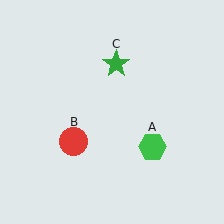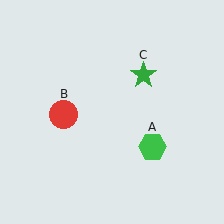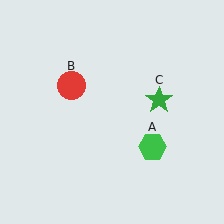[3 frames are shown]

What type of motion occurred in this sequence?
The red circle (object B), green star (object C) rotated clockwise around the center of the scene.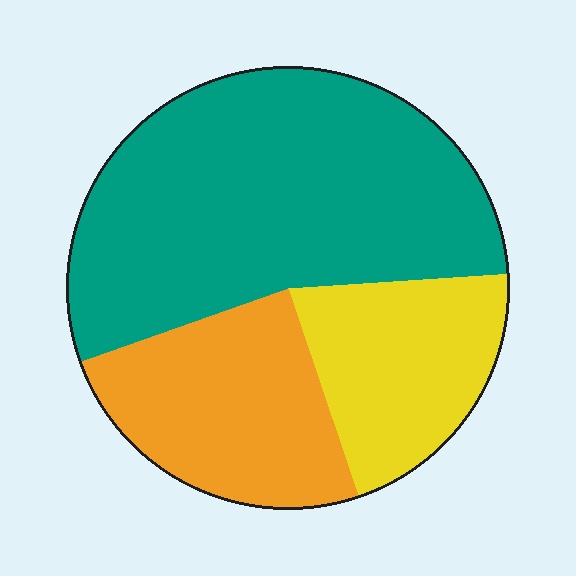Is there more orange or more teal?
Teal.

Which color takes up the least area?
Yellow, at roughly 20%.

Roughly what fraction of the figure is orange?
Orange covers around 25% of the figure.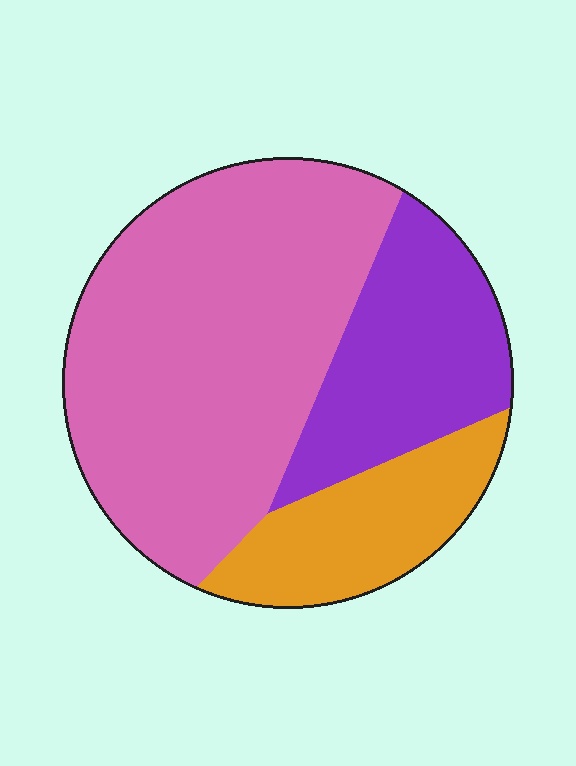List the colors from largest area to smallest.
From largest to smallest: pink, purple, orange.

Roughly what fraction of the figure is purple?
Purple takes up less than a quarter of the figure.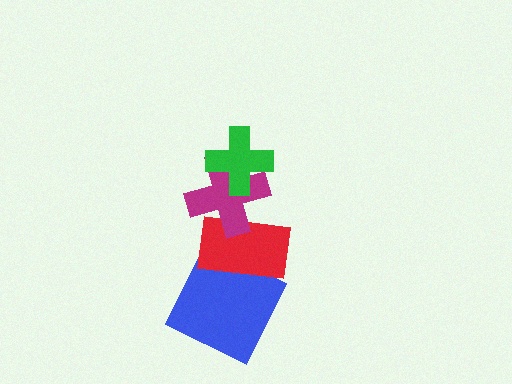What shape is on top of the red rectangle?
The magenta cross is on top of the red rectangle.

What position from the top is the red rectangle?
The red rectangle is 3rd from the top.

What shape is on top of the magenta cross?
The green cross is on top of the magenta cross.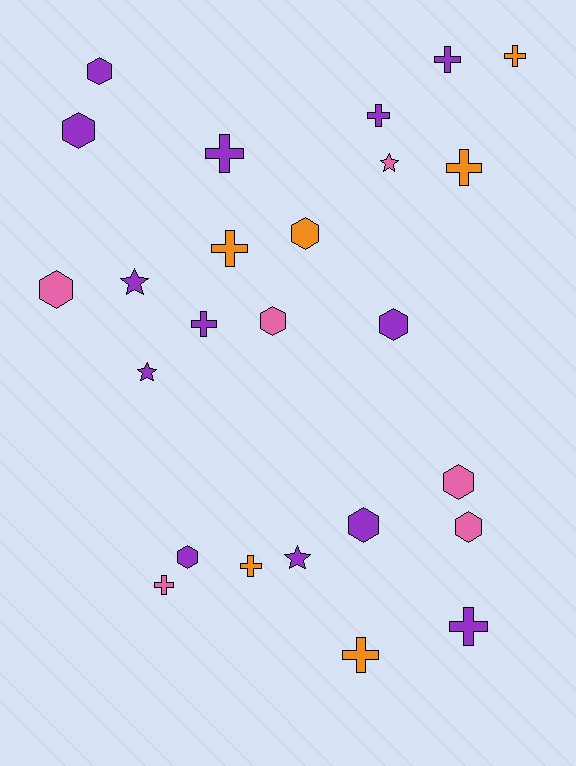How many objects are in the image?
There are 25 objects.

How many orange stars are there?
There are no orange stars.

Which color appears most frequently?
Purple, with 13 objects.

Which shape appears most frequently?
Cross, with 11 objects.